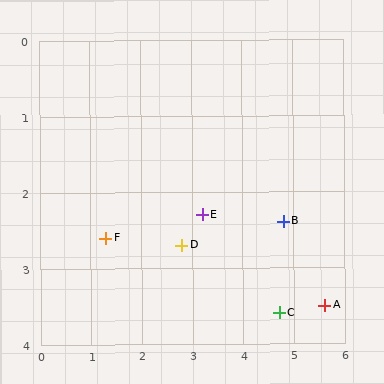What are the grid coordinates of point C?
Point C is at approximately (4.7, 3.6).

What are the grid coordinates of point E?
Point E is at approximately (3.2, 2.3).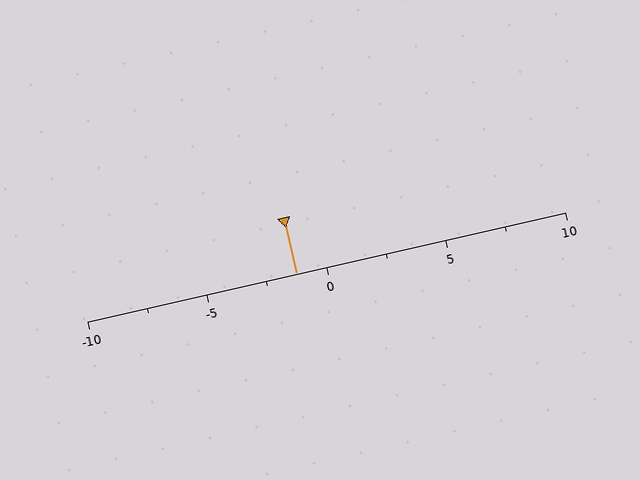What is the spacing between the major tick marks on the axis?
The major ticks are spaced 5 apart.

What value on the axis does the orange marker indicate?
The marker indicates approximately -1.2.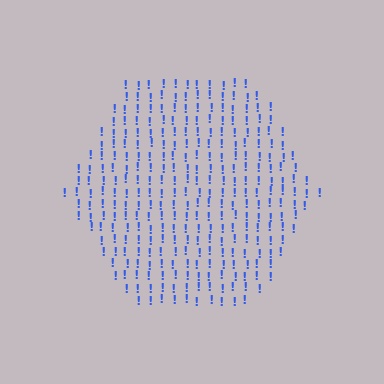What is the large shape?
The large shape is a hexagon.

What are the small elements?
The small elements are exclamation marks.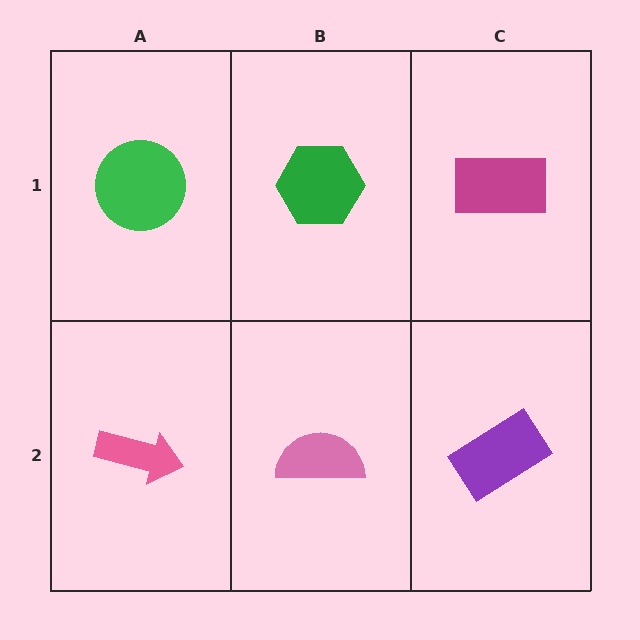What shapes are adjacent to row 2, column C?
A magenta rectangle (row 1, column C), a pink semicircle (row 2, column B).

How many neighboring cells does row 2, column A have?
2.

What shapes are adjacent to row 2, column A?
A green circle (row 1, column A), a pink semicircle (row 2, column B).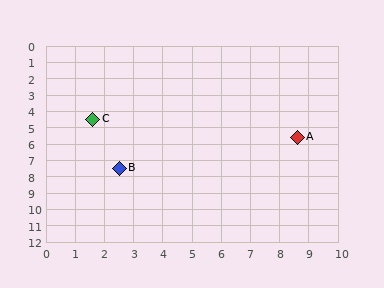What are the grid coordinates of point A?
Point A is at approximately (8.6, 5.6).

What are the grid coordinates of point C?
Point C is at approximately (1.6, 4.5).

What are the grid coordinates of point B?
Point B is at approximately (2.5, 7.5).